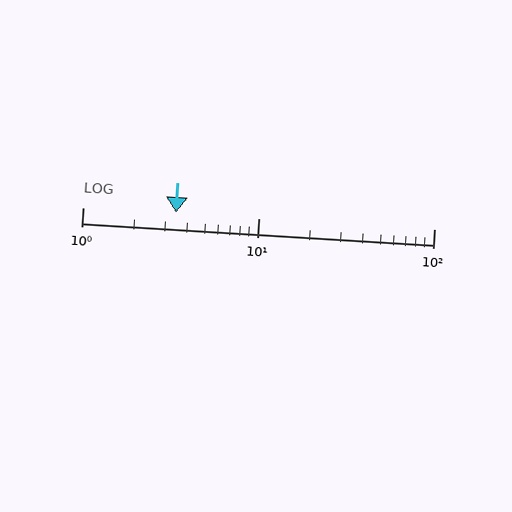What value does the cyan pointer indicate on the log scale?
The pointer indicates approximately 3.4.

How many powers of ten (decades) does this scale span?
The scale spans 2 decades, from 1 to 100.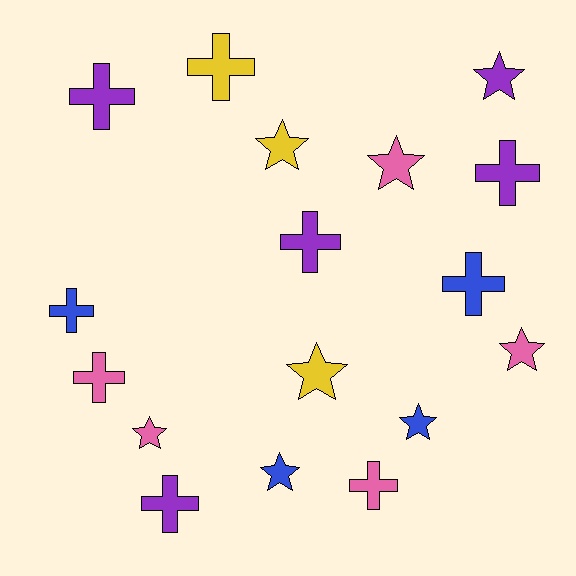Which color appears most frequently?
Purple, with 5 objects.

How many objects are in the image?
There are 17 objects.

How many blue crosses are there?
There are 2 blue crosses.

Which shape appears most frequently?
Cross, with 9 objects.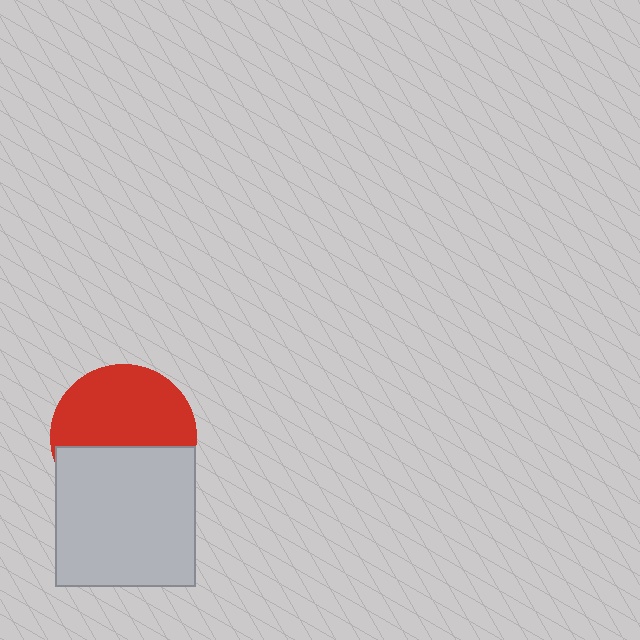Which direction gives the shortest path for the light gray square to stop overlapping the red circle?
Moving down gives the shortest separation.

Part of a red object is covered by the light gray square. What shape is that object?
It is a circle.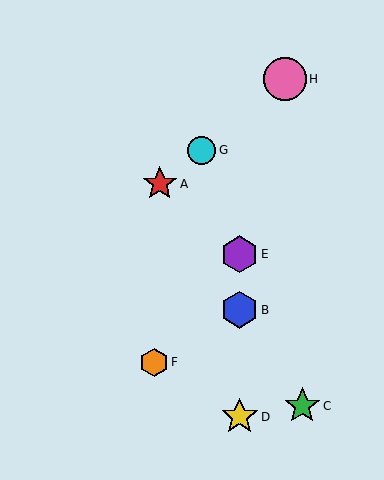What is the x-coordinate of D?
Object D is at x≈240.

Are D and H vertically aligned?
No, D is at x≈240 and H is at x≈285.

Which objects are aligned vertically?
Objects B, D, E are aligned vertically.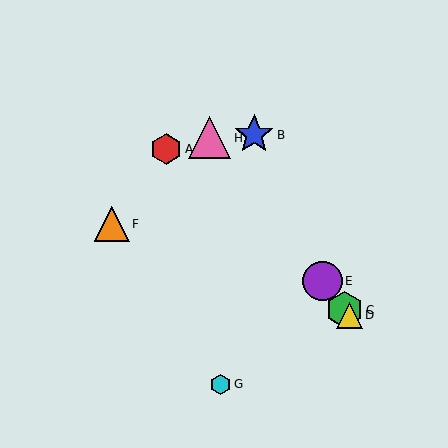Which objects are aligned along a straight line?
Objects C, D, E, H are aligned along a straight line.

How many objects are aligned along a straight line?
4 objects (C, D, E, H) are aligned along a straight line.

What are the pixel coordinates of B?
Object B is at (254, 135).